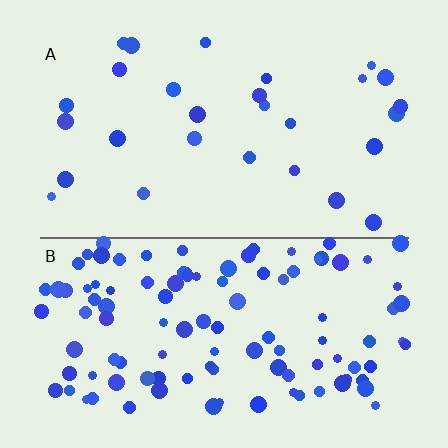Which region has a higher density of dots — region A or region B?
B (the bottom).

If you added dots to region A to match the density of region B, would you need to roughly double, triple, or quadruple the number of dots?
Approximately quadruple.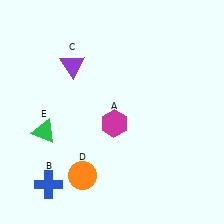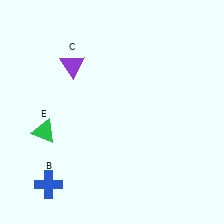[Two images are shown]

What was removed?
The magenta hexagon (A), the orange circle (D) were removed in Image 2.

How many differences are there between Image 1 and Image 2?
There are 2 differences between the two images.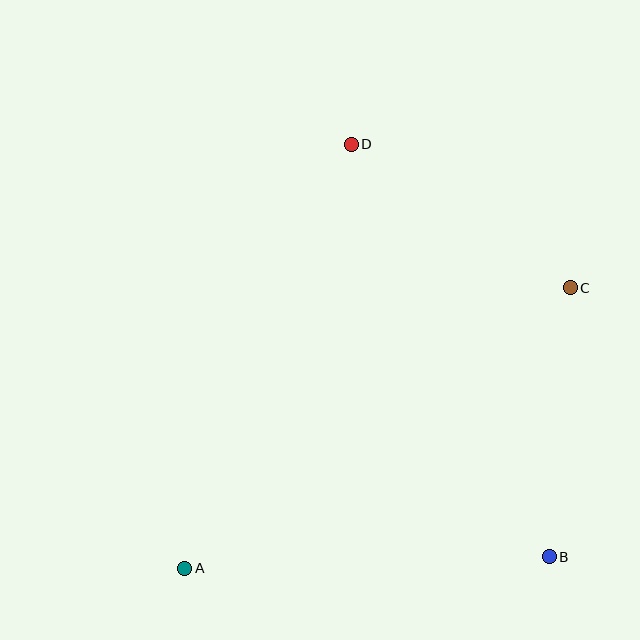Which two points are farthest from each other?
Points A and C are farthest from each other.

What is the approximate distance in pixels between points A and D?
The distance between A and D is approximately 455 pixels.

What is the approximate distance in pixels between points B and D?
The distance between B and D is approximately 458 pixels.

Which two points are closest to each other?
Points C and D are closest to each other.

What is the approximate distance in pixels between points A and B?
The distance between A and B is approximately 365 pixels.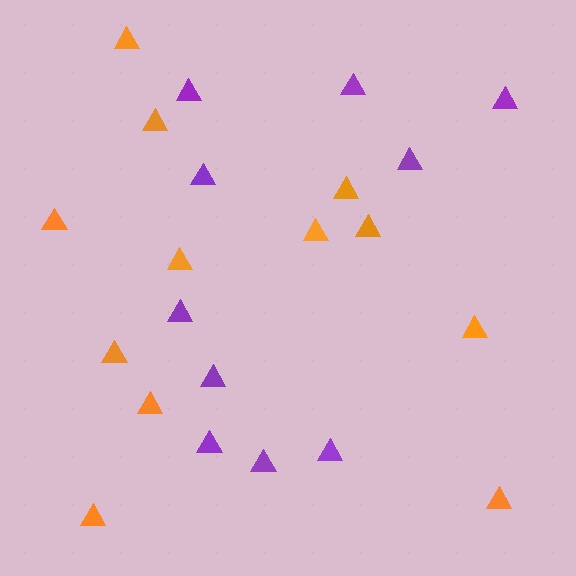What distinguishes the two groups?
There are 2 groups: one group of purple triangles (10) and one group of orange triangles (12).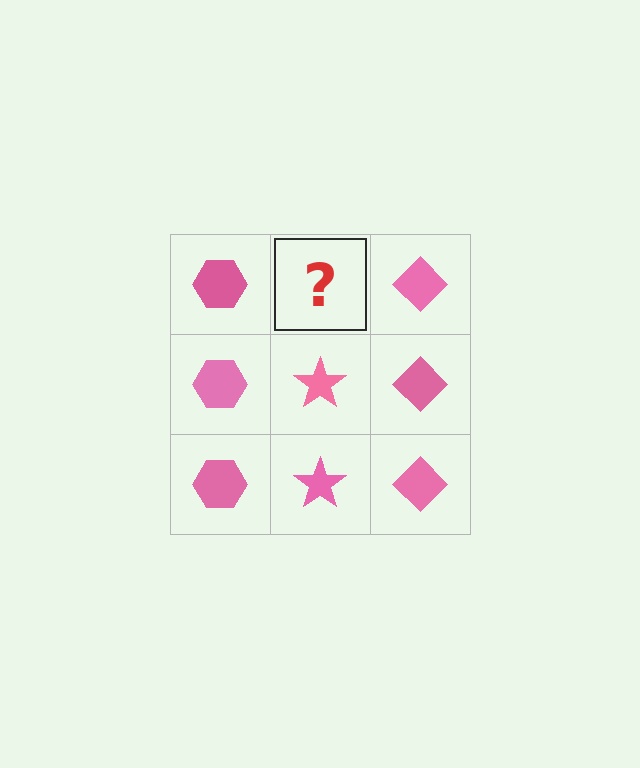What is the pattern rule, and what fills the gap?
The rule is that each column has a consistent shape. The gap should be filled with a pink star.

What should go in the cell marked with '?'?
The missing cell should contain a pink star.